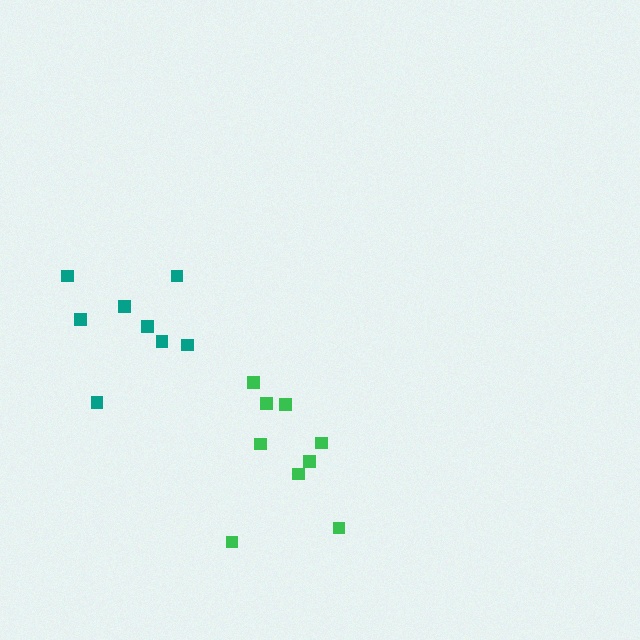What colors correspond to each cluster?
The clusters are colored: teal, green.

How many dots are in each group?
Group 1: 8 dots, Group 2: 9 dots (17 total).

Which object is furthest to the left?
The teal cluster is leftmost.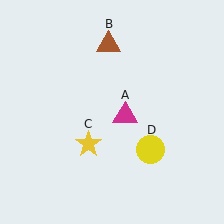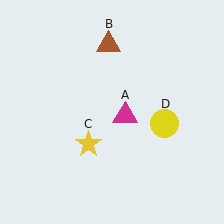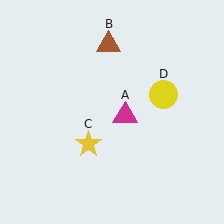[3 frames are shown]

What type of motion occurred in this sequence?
The yellow circle (object D) rotated counterclockwise around the center of the scene.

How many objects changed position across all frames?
1 object changed position: yellow circle (object D).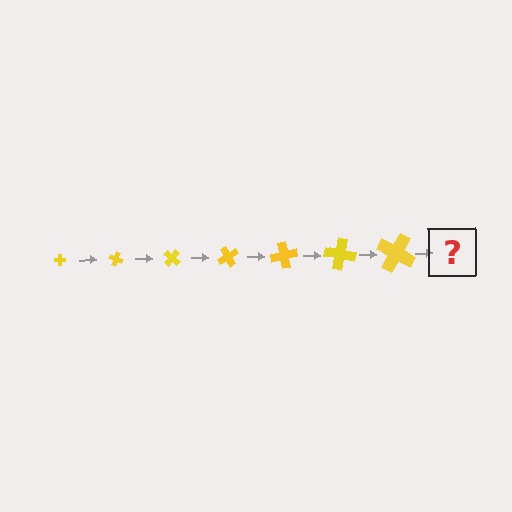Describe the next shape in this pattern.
It should be a cross, larger than the previous one and rotated 140 degrees from the start.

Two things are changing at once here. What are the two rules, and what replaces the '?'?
The two rules are that the cross grows larger each step and it rotates 20 degrees each step. The '?' should be a cross, larger than the previous one and rotated 140 degrees from the start.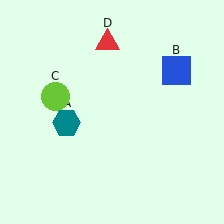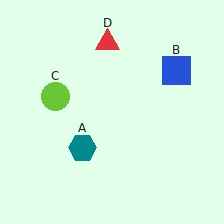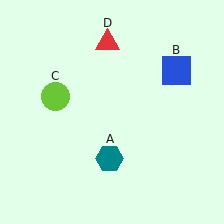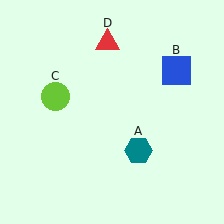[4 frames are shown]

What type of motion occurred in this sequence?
The teal hexagon (object A) rotated counterclockwise around the center of the scene.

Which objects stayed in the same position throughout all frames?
Blue square (object B) and lime circle (object C) and red triangle (object D) remained stationary.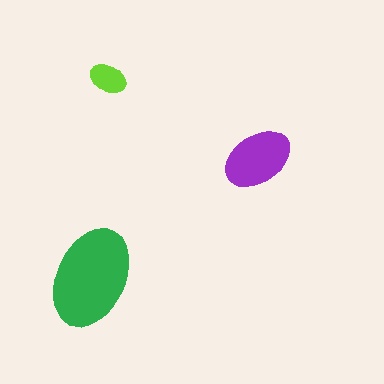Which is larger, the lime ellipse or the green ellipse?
The green one.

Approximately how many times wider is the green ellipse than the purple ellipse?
About 1.5 times wider.